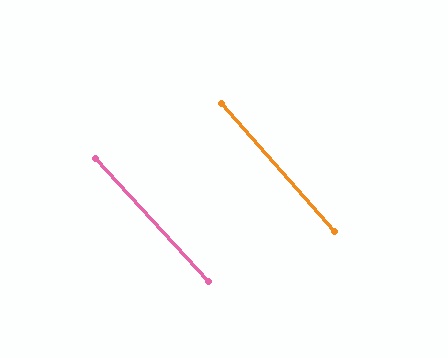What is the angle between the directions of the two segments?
Approximately 1 degree.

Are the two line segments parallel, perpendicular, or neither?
Parallel — their directions differ by only 1.5°.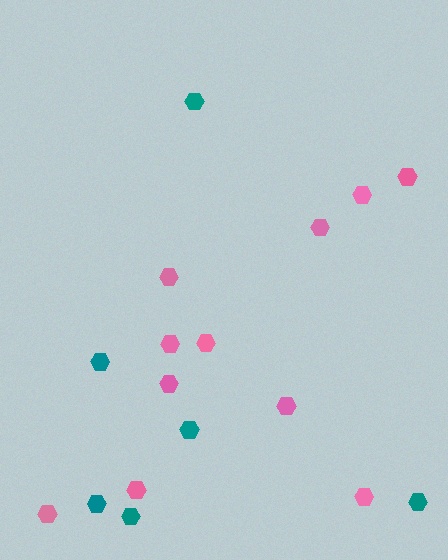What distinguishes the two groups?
There are 2 groups: one group of teal hexagons (6) and one group of pink hexagons (11).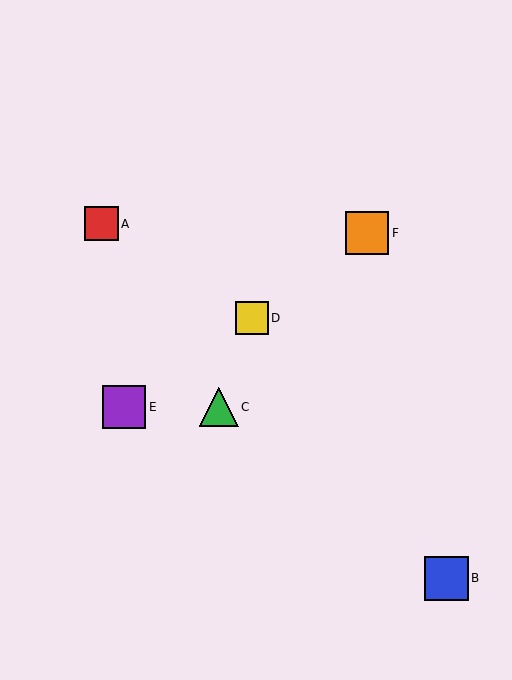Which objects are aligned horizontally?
Objects C, E are aligned horizontally.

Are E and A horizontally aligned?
No, E is at y≈407 and A is at y≈224.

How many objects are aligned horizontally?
2 objects (C, E) are aligned horizontally.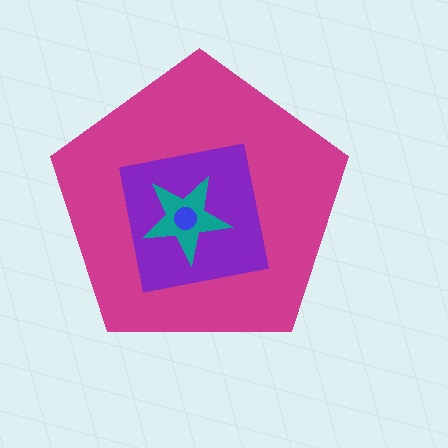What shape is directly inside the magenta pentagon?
The purple square.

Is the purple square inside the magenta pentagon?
Yes.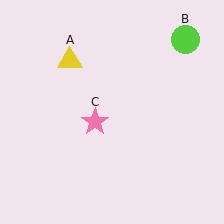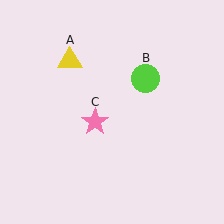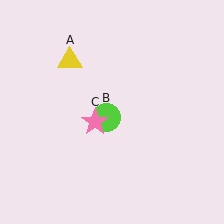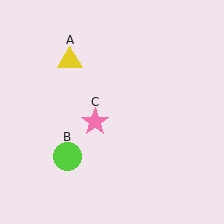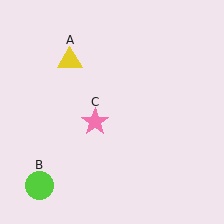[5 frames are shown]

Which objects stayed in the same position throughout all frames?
Yellow triangle (object A) and pink star (object C) remained stationary.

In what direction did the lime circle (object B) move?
The lime circle (object B) moved down and to the left.